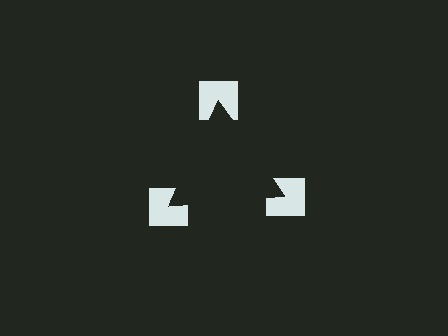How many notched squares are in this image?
There are 3 — one at each vertex of the illusory triangle.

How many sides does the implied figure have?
3 sides.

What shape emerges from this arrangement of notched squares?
An illusory triangle — its edges are inferred from the aligned wedge cuts in the notched squares, not physically drawn.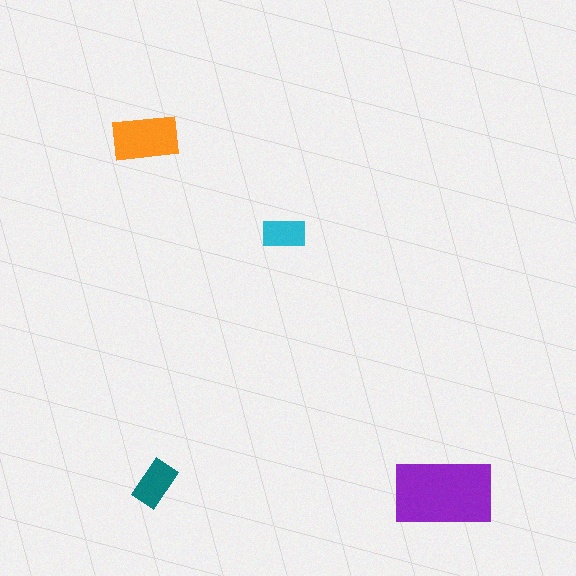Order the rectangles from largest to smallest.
the purple one, the orange one, the teal one, the cyan one.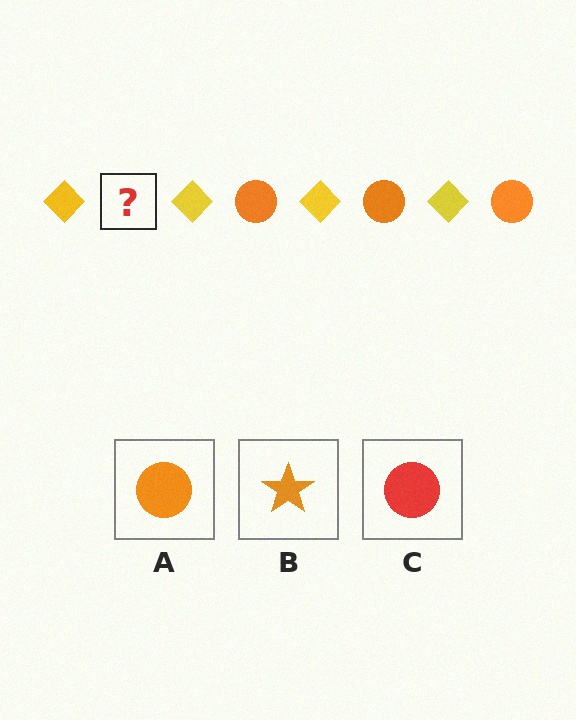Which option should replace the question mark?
Option A.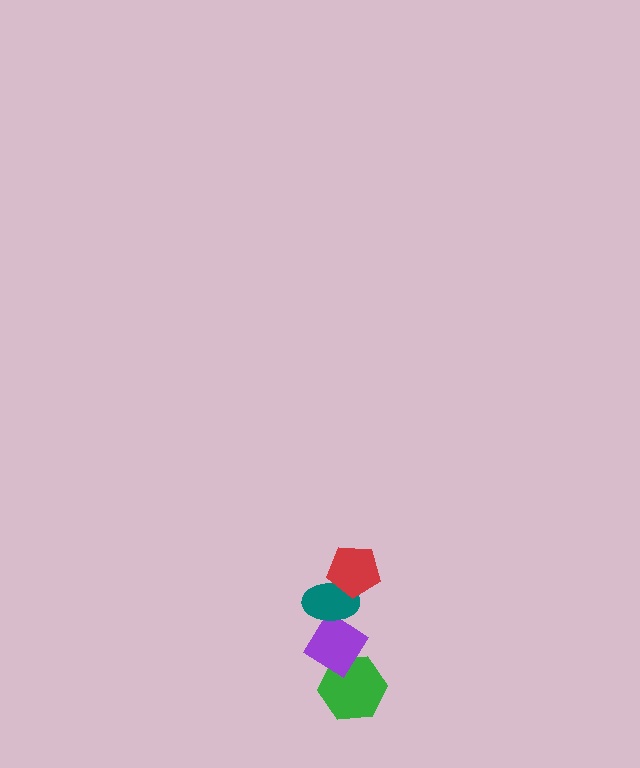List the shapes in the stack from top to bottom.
From top to bottom: the red pentagon, the teal ellipse, the purple diamond, the green hexagon.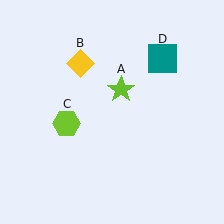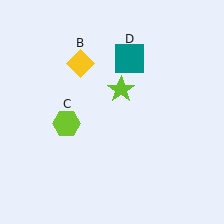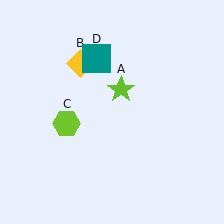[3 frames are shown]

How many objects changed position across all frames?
1 object changed position: teal square (object D).